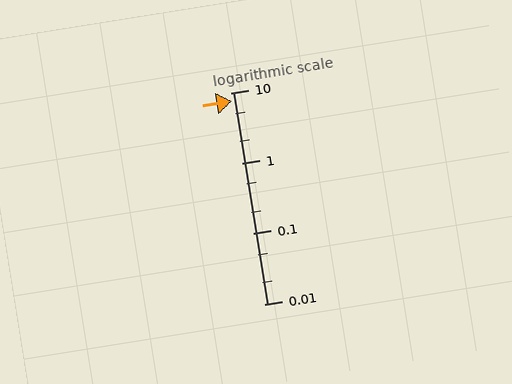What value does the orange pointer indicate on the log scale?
The pointer indicates approximately 7.5.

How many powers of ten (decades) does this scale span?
The scale spans 3 decades, from 0.01 to 10.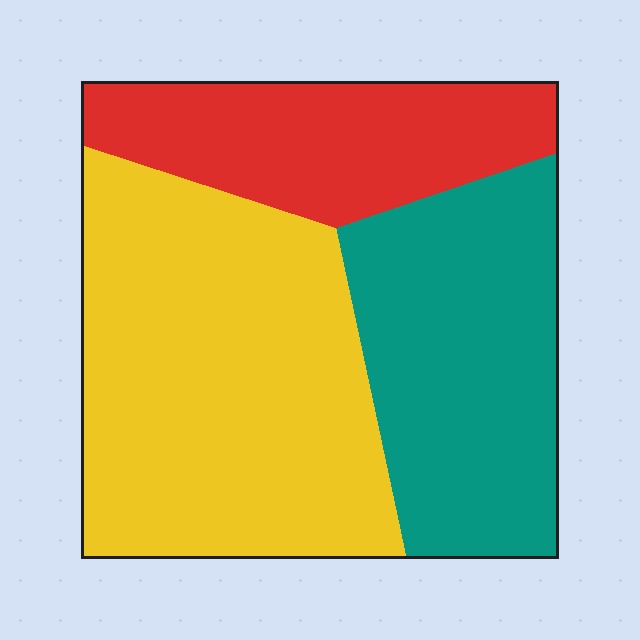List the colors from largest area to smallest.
From largest to smallest: yellow, teal, red.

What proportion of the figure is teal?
Teal covers about 30% of the figure.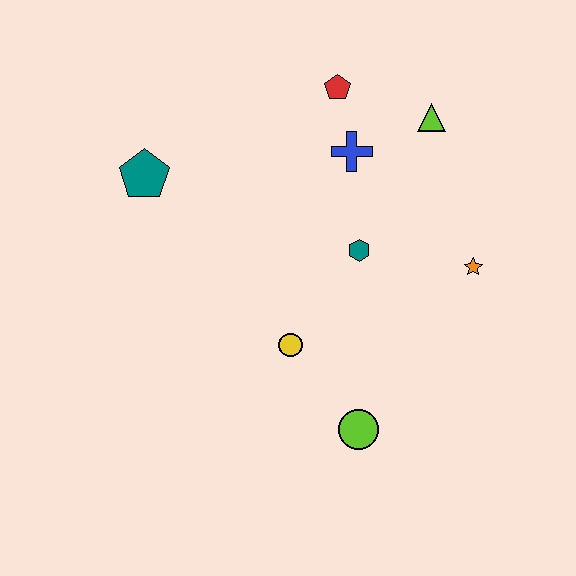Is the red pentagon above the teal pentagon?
Yes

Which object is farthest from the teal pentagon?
The orange star is farthest from the teal pentagon.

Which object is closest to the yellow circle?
The lime circle is closest to the yellow circle.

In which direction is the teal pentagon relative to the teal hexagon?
The teal pentagon is to the left of the teal hexagon.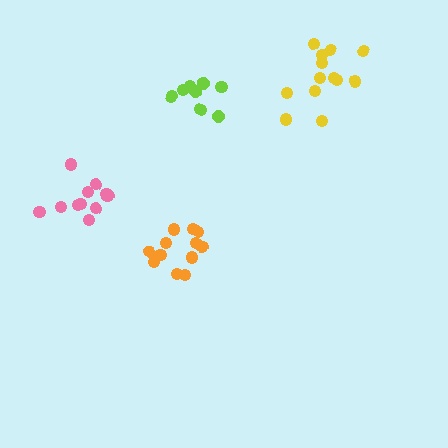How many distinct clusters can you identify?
There are 4 distinct clusters.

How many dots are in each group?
Group 1: 8 dots, Group 2: 11 dots, Group 3: 13 dots, Group 4: 12 dots (44 total).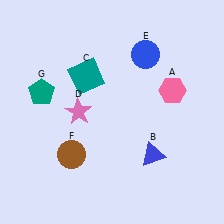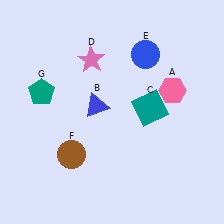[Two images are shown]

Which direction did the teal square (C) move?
The teal square (C) moved right.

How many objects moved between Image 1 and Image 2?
3 objects moved between the two images.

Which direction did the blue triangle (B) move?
The blue triangle (B) moved left.